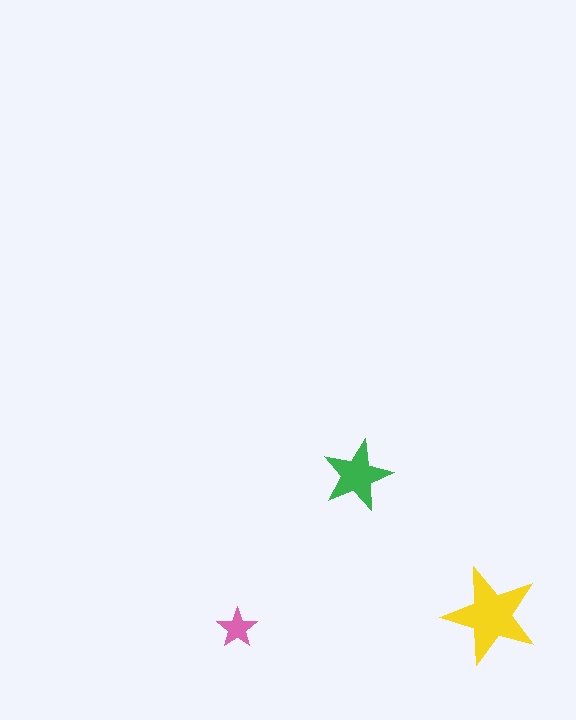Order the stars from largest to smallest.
the yellow one, the green one, the pink one.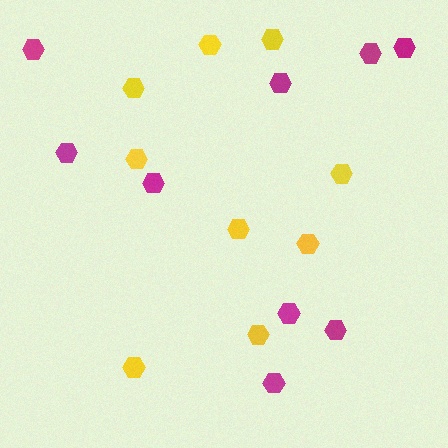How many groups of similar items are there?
There are 2 groups: one group of magenta hexagons (9) and one group of yellow hexagons (9).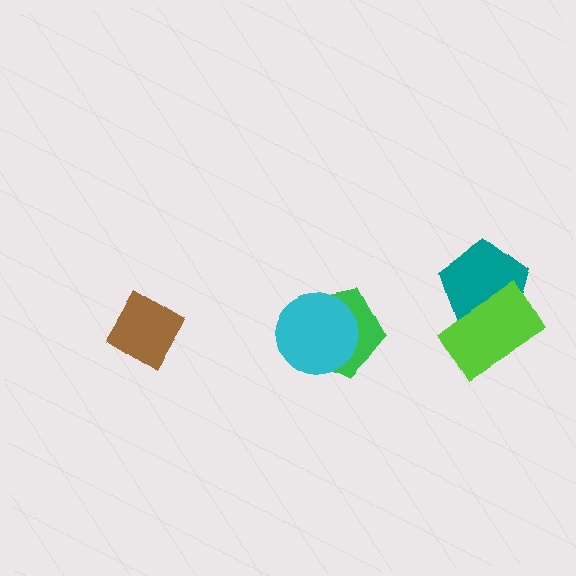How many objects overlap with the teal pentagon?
1 object overlaps with the teal pentagon.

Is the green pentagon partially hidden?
Yes, it is partially covered by another shape.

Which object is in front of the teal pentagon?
The lime rectangle is in front of the teal pentagon.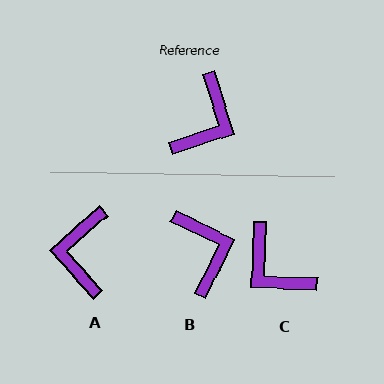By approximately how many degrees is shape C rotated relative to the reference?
Approximately 110 degrees clockwise.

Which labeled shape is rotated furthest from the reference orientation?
A, about 156 degrees away.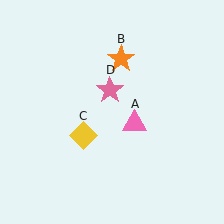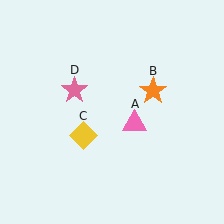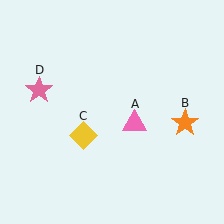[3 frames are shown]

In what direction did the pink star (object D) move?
The pink star (object D) moved left.